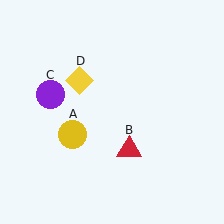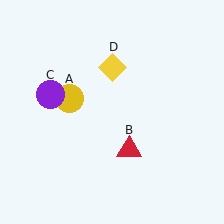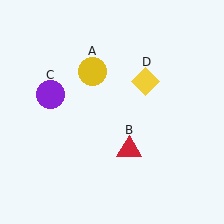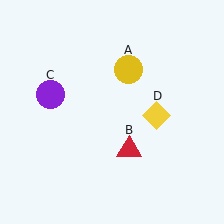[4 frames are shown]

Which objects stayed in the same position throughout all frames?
Red triangle (object B) and purple circle (object C) remained stationary.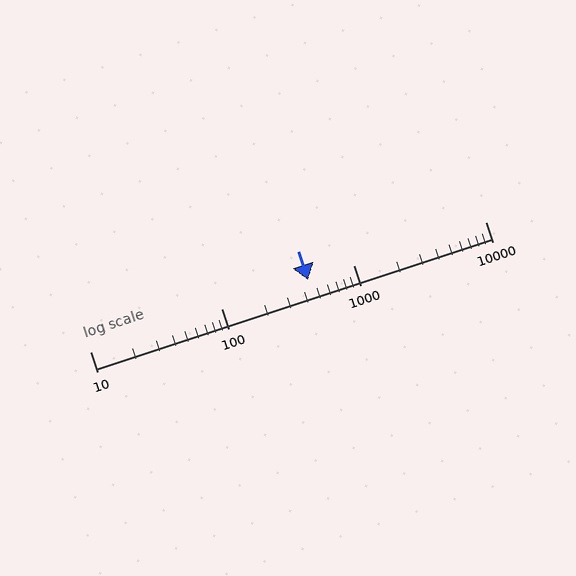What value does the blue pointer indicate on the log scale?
The pointer indicates approximately 450.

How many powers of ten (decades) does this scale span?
The scale spans 3 decades, from 10 to 10000.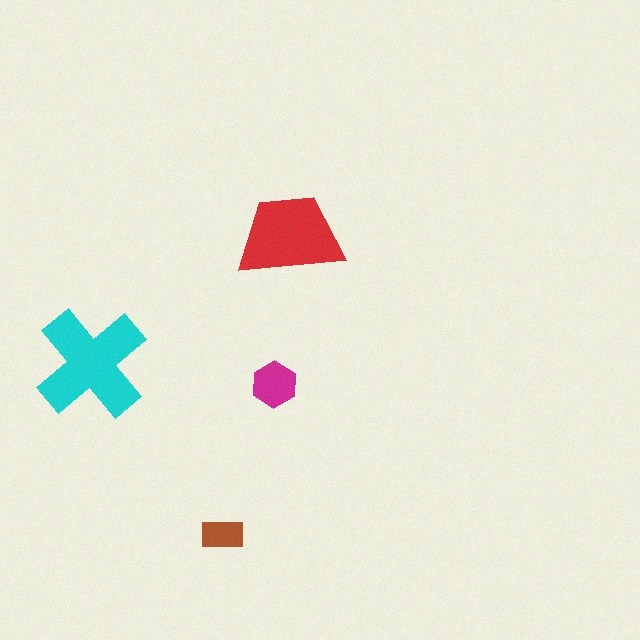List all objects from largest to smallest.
The cyan cross, the red trapezoid, the magenta hexagon, the brown rectangle.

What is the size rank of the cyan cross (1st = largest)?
1st.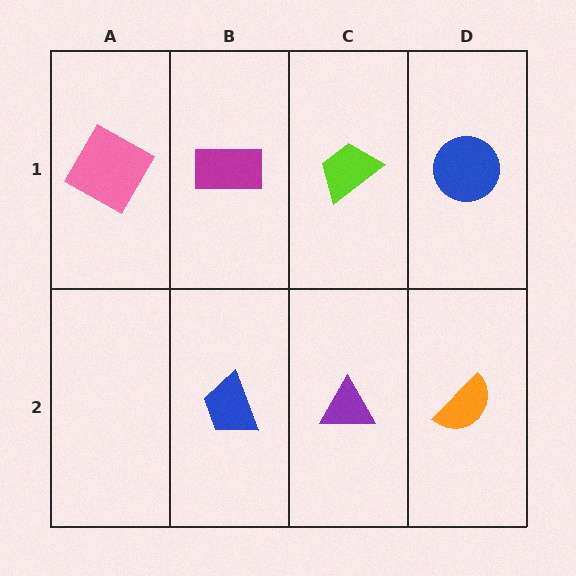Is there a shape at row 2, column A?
No, that cell is empty.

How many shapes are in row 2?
3 shapes.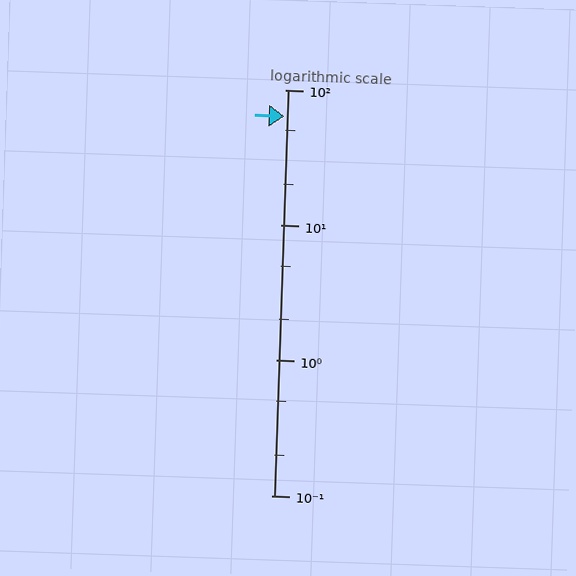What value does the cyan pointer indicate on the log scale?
The pointer indicates approximately 64.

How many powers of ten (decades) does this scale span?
The scale spans 3 decades, from 0.1 to 100.